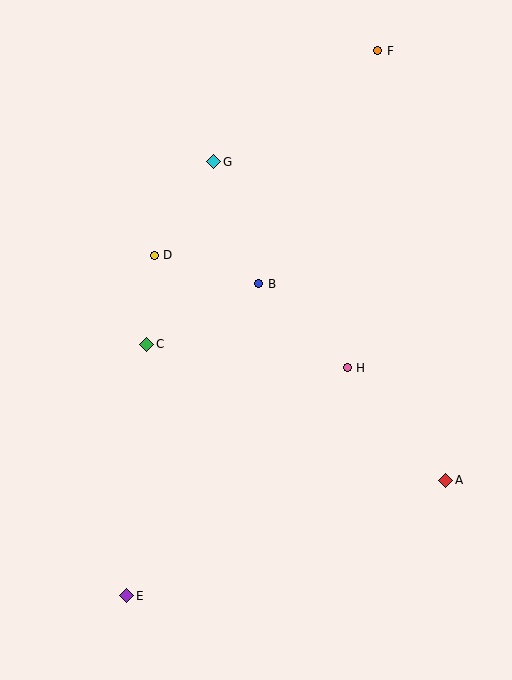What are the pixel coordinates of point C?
Point C is at (147, 344).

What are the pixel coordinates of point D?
Point D is at (154, 255).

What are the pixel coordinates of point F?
Point F is at (378, 51).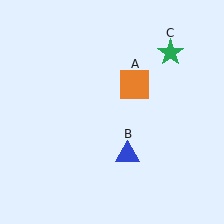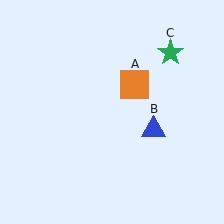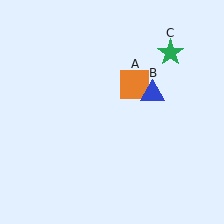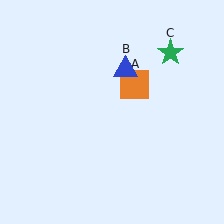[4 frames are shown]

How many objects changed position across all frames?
1 object changed position: blue triangle (object B).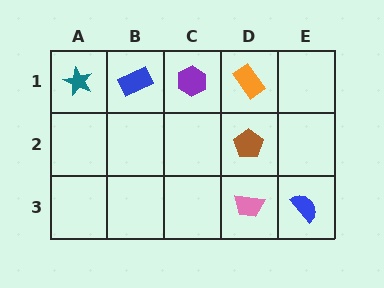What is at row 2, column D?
A brown pentagon.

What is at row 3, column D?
A pink trapezoid.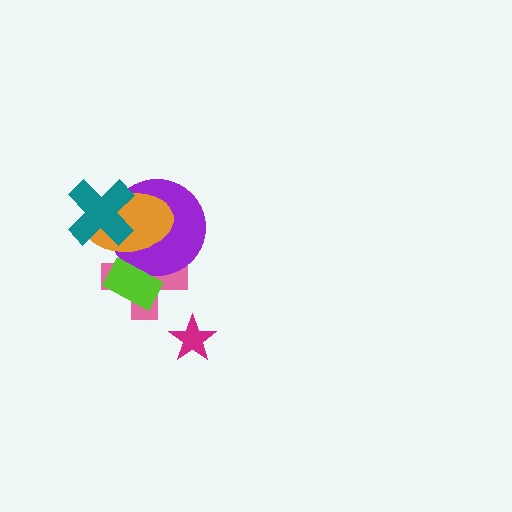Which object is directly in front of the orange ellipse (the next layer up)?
The teal cross is directly in front of the orange ellipse.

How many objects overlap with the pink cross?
3 objects overlap with the pink cross.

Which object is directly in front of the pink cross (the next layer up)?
The purple circle is directly in front of the pink cross.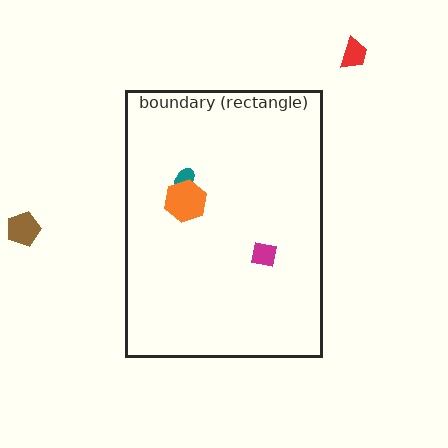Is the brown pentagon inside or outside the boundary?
Outside.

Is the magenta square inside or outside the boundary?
Inside.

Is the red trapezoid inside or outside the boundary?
Outside.